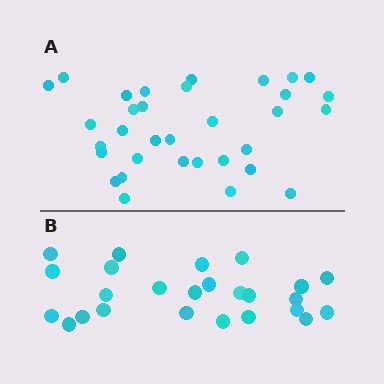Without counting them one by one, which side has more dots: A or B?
Region A (the top region) has more dots.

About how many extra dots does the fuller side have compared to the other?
Region A has roughly 8 or so more dots than region B.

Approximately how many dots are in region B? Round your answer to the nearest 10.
About 20 dots. (The exact count is 25, which rounds to 20.)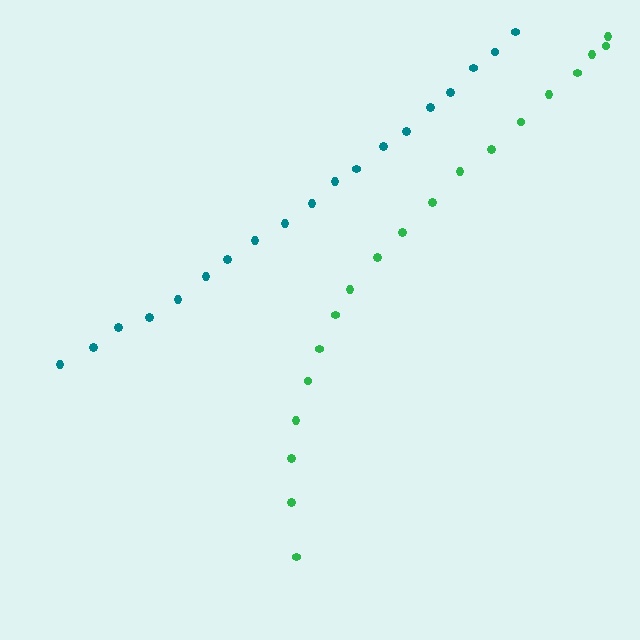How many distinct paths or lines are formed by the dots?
There are 2 distinct paths.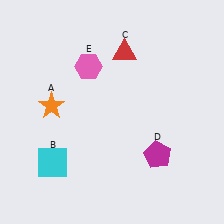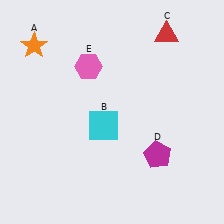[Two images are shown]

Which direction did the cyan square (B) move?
The cyan square (B) moved right.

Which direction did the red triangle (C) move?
The red triangle (C) moved right.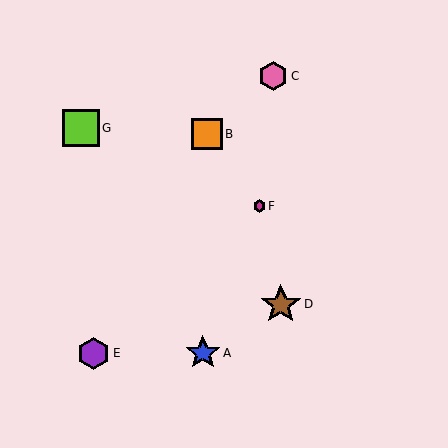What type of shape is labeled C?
Shape C is a pink hexagon.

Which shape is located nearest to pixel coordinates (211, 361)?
The blue star (labeled A) at (203, 353) is nearest to that location.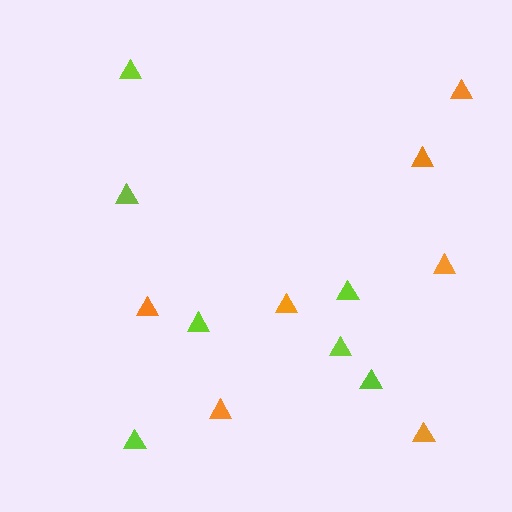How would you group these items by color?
There are 2 groups: one group of lime triangles (7) and one group of orange triangles (7).